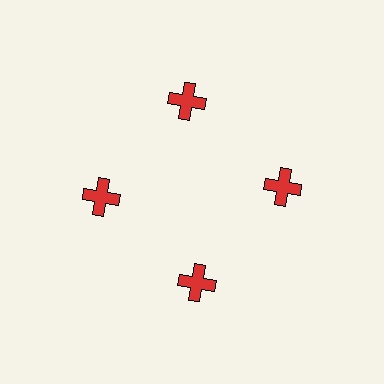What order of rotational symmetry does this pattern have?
This pattern has 4-fold rotational symmetry.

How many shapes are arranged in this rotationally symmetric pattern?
There are 4 shapes, arranged in 4 groups of 1.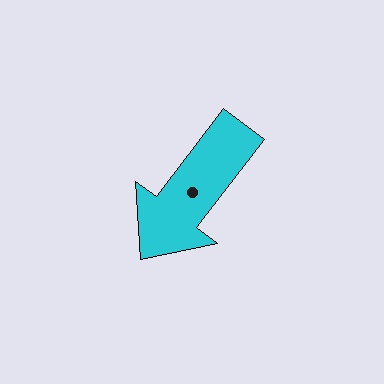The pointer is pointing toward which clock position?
Roughly 7 o'clock.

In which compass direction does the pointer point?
Southwest.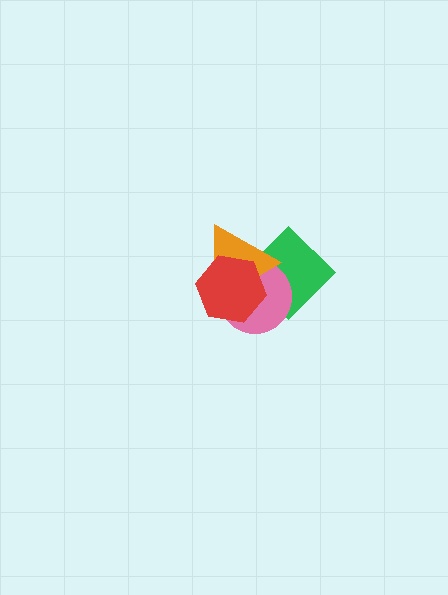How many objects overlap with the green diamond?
3 objects overlap with the green diamond.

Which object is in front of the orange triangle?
The red hexagon is in front of the orange triangle.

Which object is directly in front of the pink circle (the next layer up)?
The orange triangle is directly in front of the pink circle.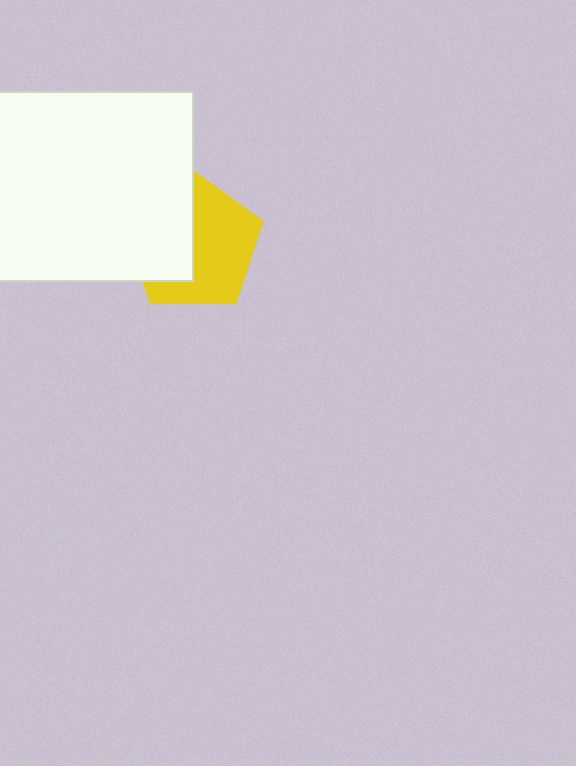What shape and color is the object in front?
The object in front is a white rectangle.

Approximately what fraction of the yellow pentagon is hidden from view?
Roughly 42% of the yellow pentagon is hidden behind the white rectangle.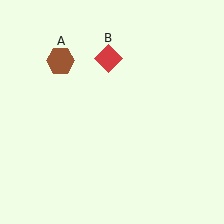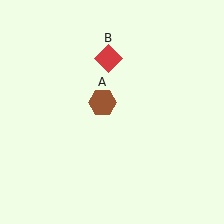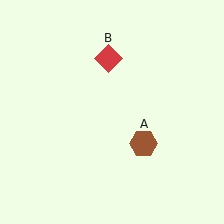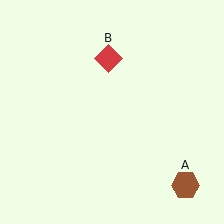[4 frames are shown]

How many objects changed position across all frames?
1 object changed position: brown hexagon (object A).